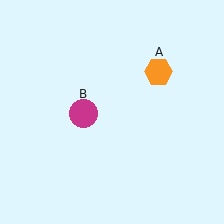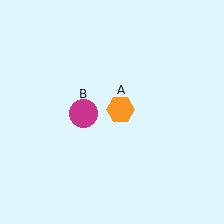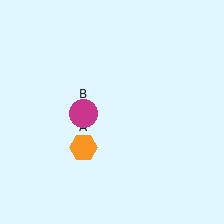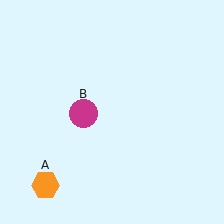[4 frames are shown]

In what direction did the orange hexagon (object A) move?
The orange hexagon (object A) moved down and to the left.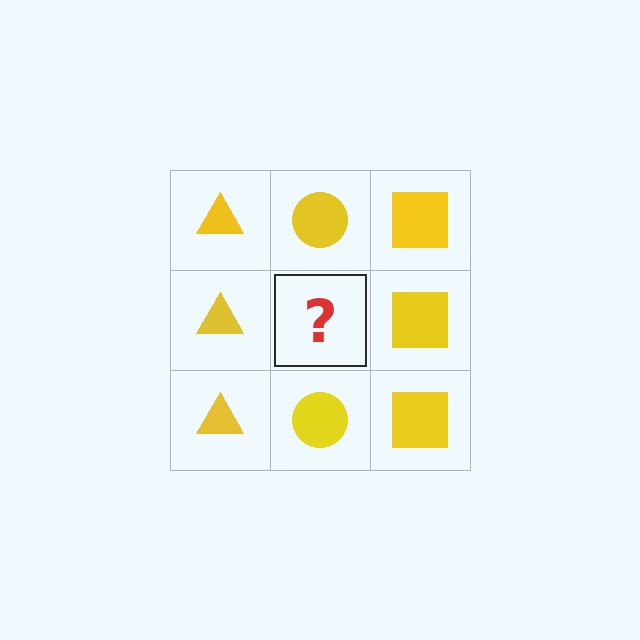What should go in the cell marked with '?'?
The missing cell should contain a yellow circle.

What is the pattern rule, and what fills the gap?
The rule is that each column has a consistent shape. The gap should be filled with a yellow circle.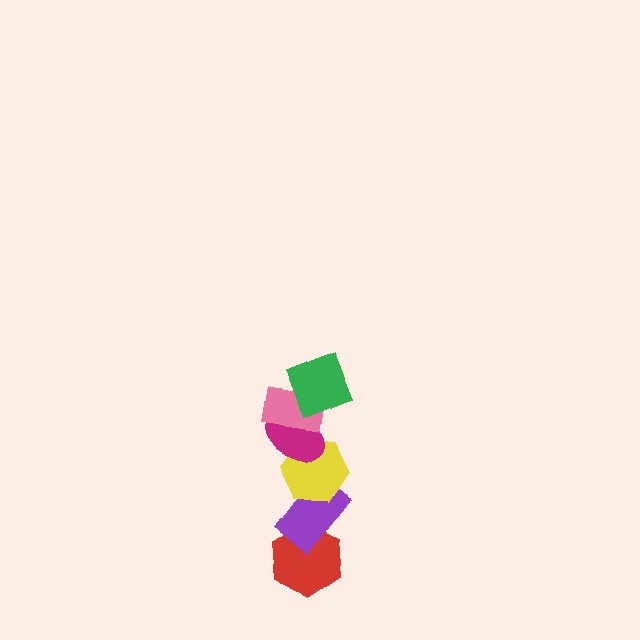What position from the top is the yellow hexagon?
The yellow hexagon is 4th from the top.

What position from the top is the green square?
The green square is 1st from the top.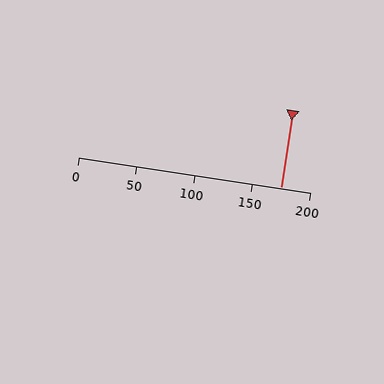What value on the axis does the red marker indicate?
The marker indicates approximately 175.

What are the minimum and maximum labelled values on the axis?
The axis runs from 0 to 200.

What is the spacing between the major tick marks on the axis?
The major ticks are spaced 50 apart.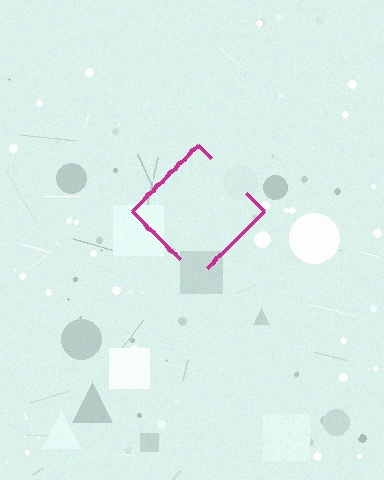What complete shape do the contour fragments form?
The contour fragments form a diamond.